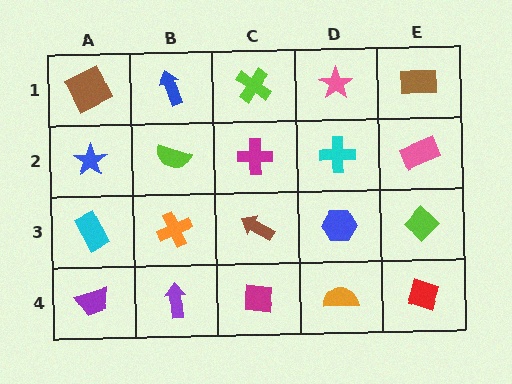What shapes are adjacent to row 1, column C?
A magenta cross (row 2, column C), a blue arrow (row 1, column B), a pink star (row 1, column D).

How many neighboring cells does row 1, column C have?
3.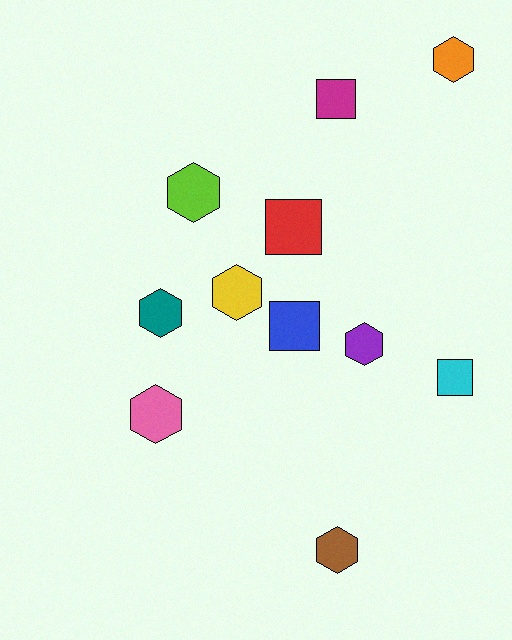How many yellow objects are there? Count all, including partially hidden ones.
There is 1 yellow object.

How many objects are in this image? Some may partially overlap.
There are 11 objects.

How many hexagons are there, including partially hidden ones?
There are 7 hexagons.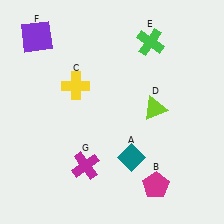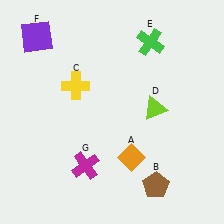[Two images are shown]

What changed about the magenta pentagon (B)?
In Image 1, B is magenta. In Image 2, it changed to brown.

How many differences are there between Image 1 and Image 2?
There are 2 differences between the two images.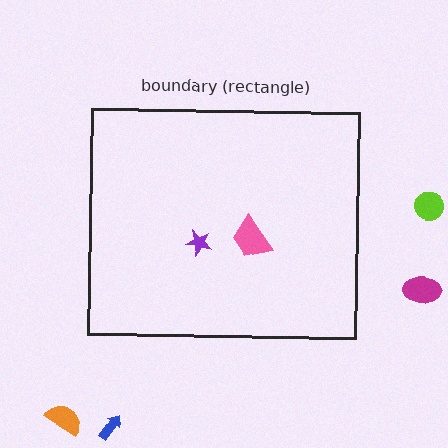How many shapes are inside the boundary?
2 inside, 4 outside.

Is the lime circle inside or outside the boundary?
Outside.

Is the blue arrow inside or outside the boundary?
Outside.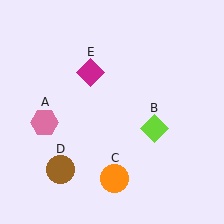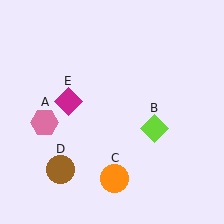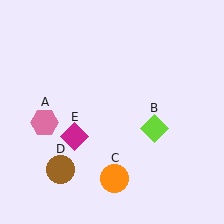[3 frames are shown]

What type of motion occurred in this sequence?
The magenta diamond (object E) rotated counterclockwise around the center of the scene.